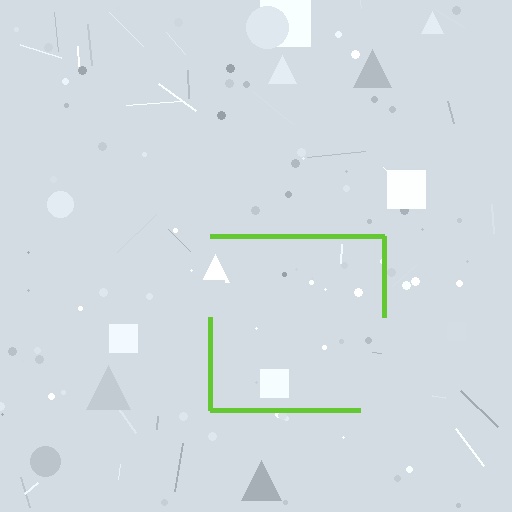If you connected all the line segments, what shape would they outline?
They would outline a square.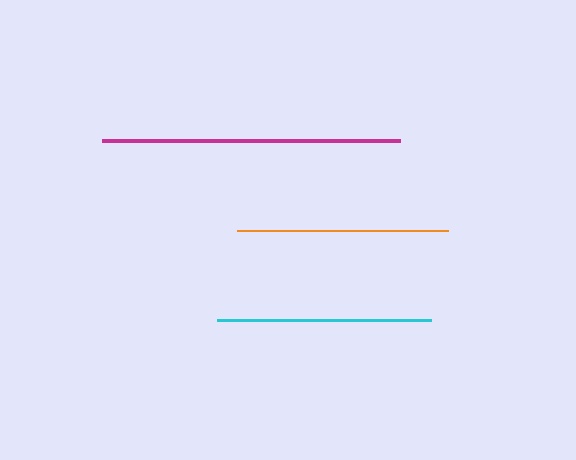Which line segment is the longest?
The magenta line is the longest at approximately 297 pixels.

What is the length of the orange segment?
The orange segment is approximately 212 pixels long.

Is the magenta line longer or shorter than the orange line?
The magenta line is longer than the orange line.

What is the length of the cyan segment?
The cyan segment is approximately 215 pixels long.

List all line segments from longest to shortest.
From longest to shortest: magenta, cyan, orange.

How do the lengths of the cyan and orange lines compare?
The cyan and orange lines are approximately the same length.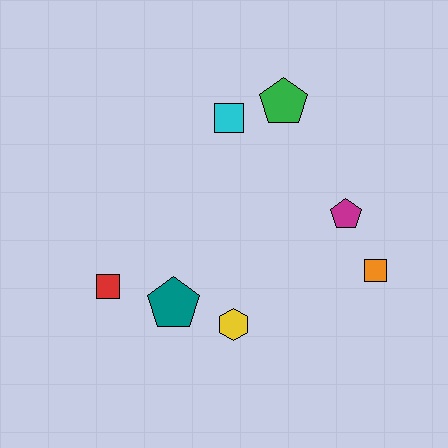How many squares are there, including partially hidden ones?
There are 3 squares.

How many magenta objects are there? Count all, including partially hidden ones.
There is 1 magenta object.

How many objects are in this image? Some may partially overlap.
There are 7 objects.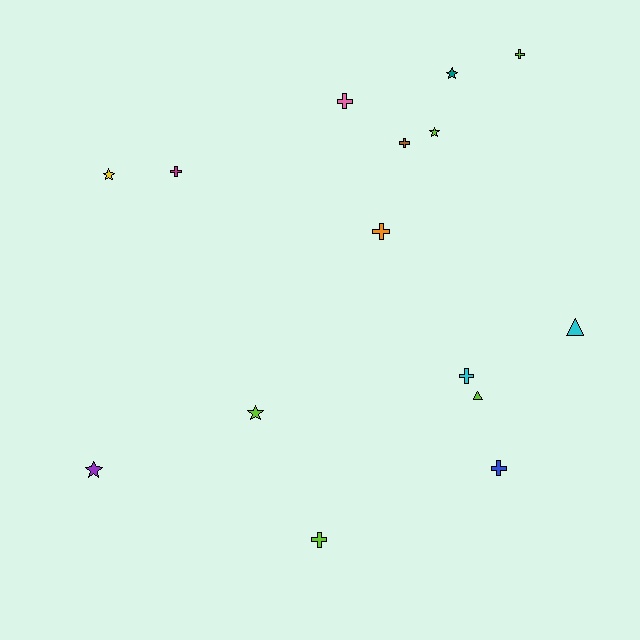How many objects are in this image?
There are 15 objects.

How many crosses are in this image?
There are 8 crosses.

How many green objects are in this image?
There are no green objects.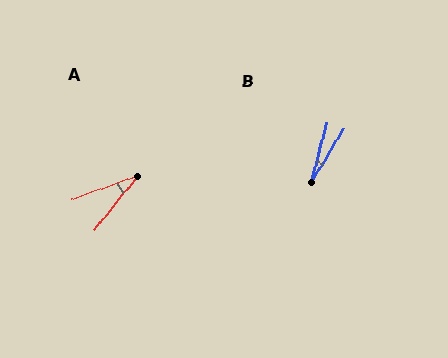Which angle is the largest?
A, at approximately 31 degrees.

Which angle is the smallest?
B, at approximately 17 degrees.